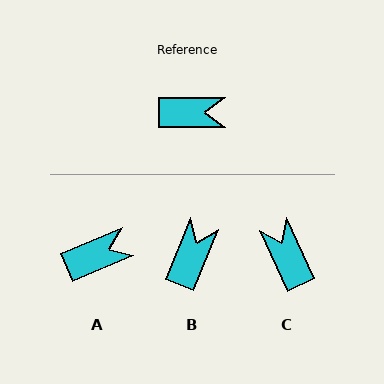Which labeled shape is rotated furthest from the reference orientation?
C, about 115 degrees away.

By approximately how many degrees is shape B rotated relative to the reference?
Approximately 69 degrees counter-clockwise.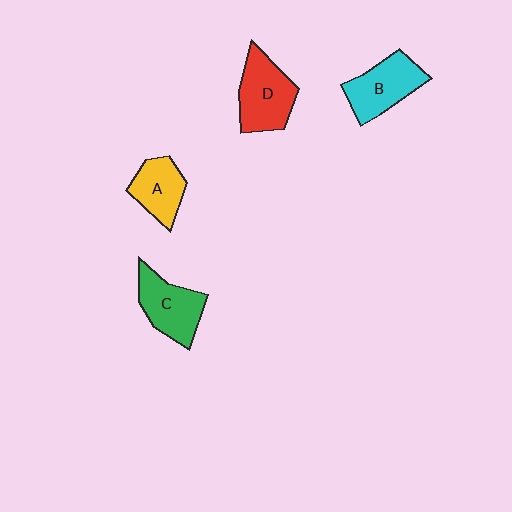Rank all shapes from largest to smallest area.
From largest to smallest: D (red), B (cyan), C (green), A (yellow).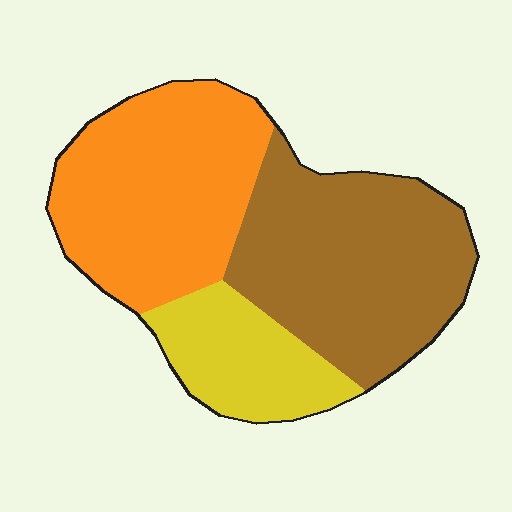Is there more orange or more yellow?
Orange.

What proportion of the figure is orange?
Orange takes up about two fifths (2/5) of the figure.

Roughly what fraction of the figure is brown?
Brown covers 42% of the figure.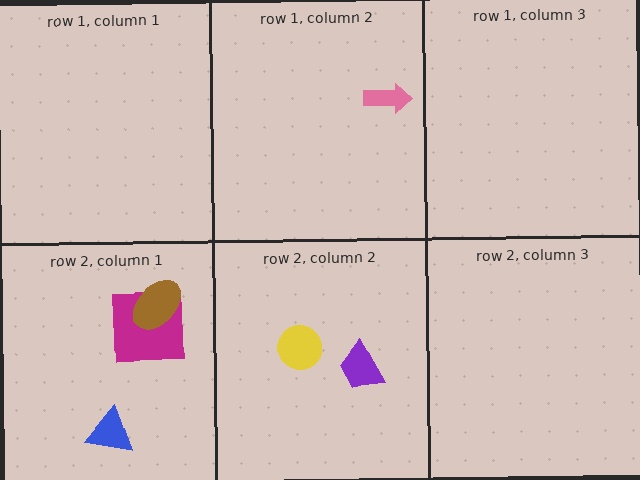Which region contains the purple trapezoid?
The row 2, column 2 region.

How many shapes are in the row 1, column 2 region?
1.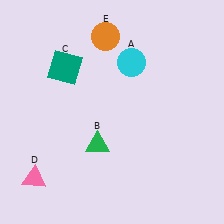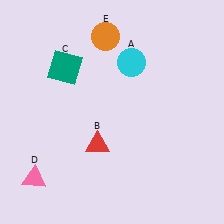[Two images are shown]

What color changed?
The triangle (B) changed from green in Image 1 to red in Image 2.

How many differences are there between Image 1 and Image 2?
There is 1 difference between the two images.